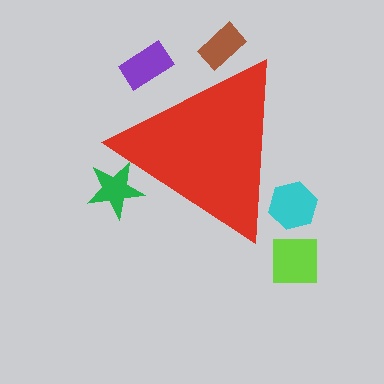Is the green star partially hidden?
Yes, the green star is partially hidden behind the red triangle.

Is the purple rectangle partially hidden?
Yes, the purple rectangle is partially hidden behind the red triangle.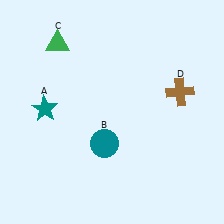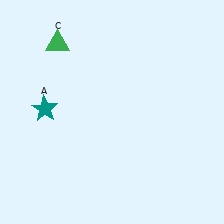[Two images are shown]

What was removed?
The brown cross (D), the teal circle (B) were removed in Image 2.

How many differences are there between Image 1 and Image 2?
There are 2 differences between the two images.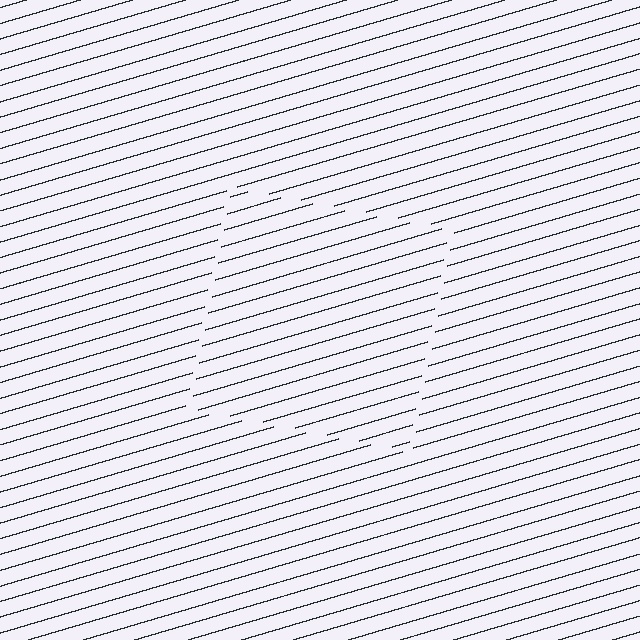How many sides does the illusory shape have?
4 sides — the line-ends trace a square.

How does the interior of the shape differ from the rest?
The interior of the shape contains the same grating, shifted by half a period — the contour is defined by the phase discontinuity where line-ends from the inner and outer gratings abut.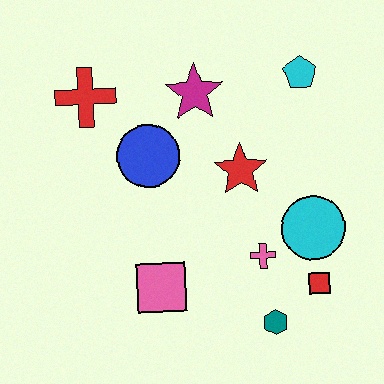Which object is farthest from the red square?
The red cross is farthest from the red square.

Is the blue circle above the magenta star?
No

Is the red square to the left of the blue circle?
No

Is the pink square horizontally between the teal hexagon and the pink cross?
No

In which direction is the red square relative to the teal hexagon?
The red square is to the right of the teal hexagon.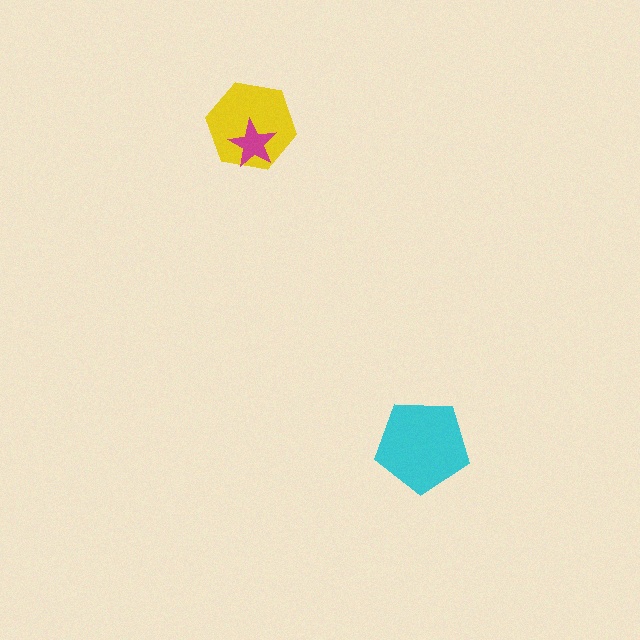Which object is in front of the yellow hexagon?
The magenta star is in front of the yellow hexagon.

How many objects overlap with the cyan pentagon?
0 objects overlap with the cyan pentagon.